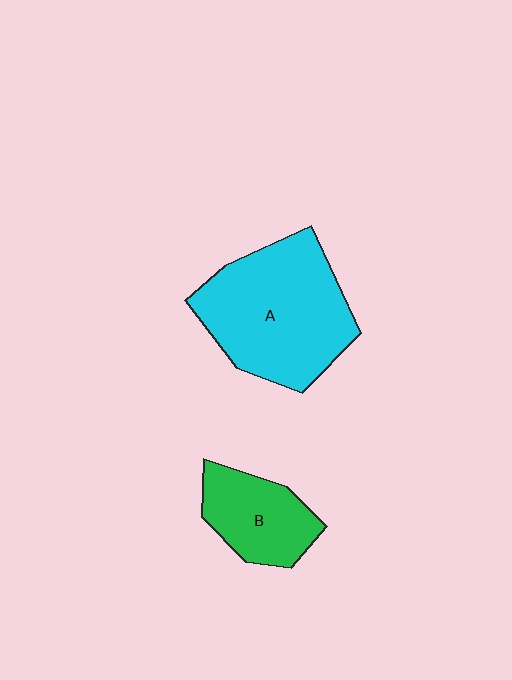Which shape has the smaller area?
Shape B (green).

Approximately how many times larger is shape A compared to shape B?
Approximately 2.0 times.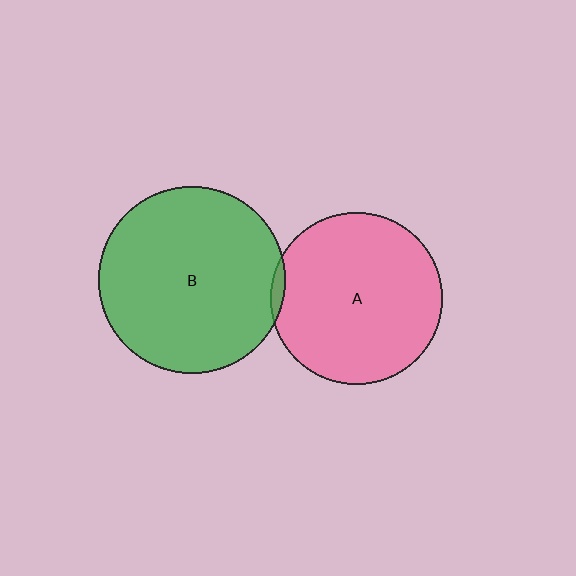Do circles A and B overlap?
Yes.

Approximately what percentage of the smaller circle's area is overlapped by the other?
Approximately 5%.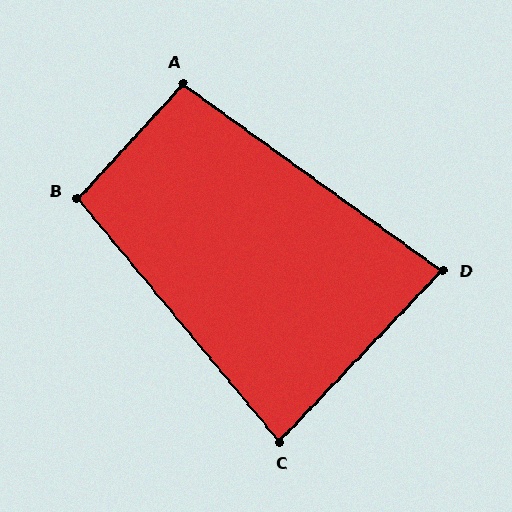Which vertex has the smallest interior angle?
D, at approximately 82 degrees.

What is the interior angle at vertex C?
Approximately 83 degrees (acute).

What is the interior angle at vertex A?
Approximately 97 degrees (obtuse).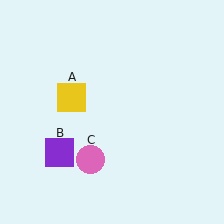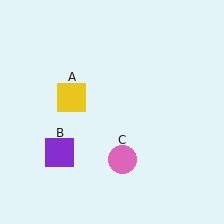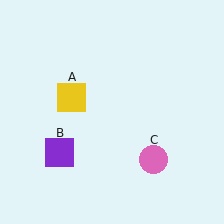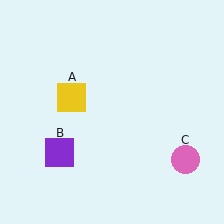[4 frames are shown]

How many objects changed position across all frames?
1 object changed position: pink circle (object C).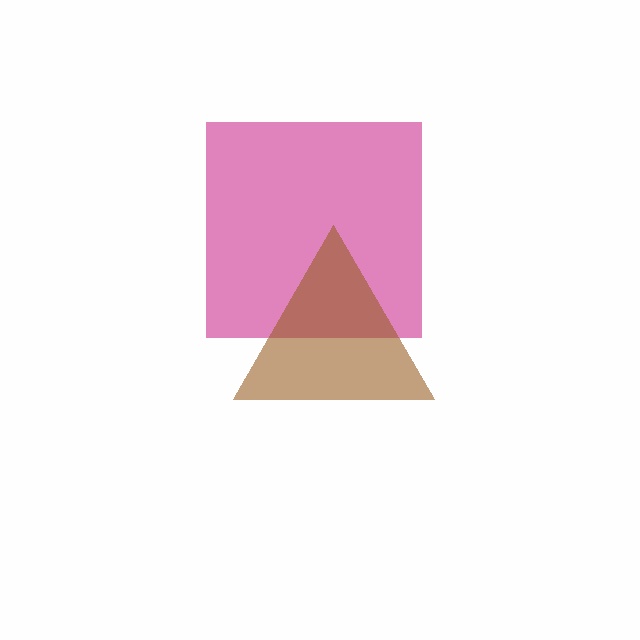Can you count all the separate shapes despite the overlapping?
Yes, there are 2 separate shapes.